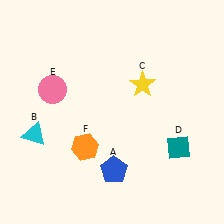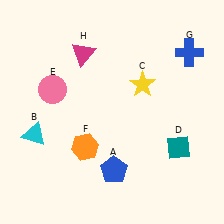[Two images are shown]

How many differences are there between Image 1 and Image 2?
There are 2 differences between the two images.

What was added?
A blue cross (G), a magenta triangle (H) were added in Image 2.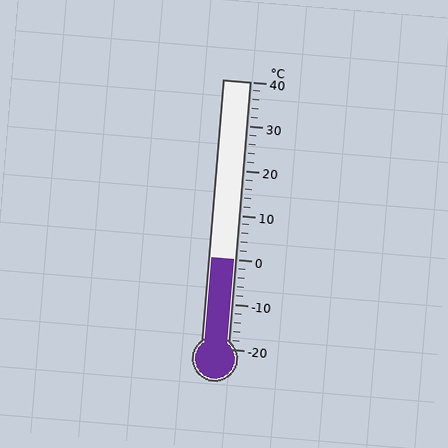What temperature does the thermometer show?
The thermometer shows approximately 0°C.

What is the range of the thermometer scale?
The thermometer scale ranges from -20°C to 40°C.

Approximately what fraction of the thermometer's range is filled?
The thermometer is filled to approximately 35% of its range.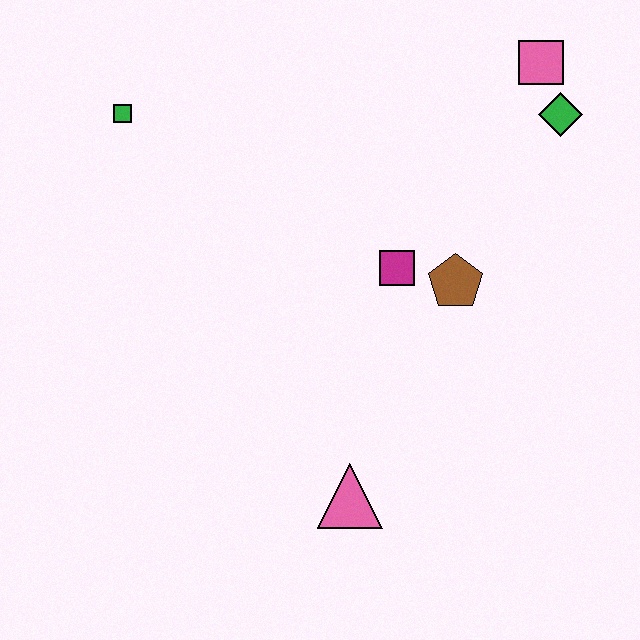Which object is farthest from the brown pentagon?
The green square is farthest from the brown pentagon.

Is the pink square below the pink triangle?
No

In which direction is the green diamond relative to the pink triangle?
The green diamond is above the pink triangle.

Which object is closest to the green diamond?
The pink square is closest to the green diamond.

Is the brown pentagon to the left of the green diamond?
Yes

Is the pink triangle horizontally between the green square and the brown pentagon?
Yes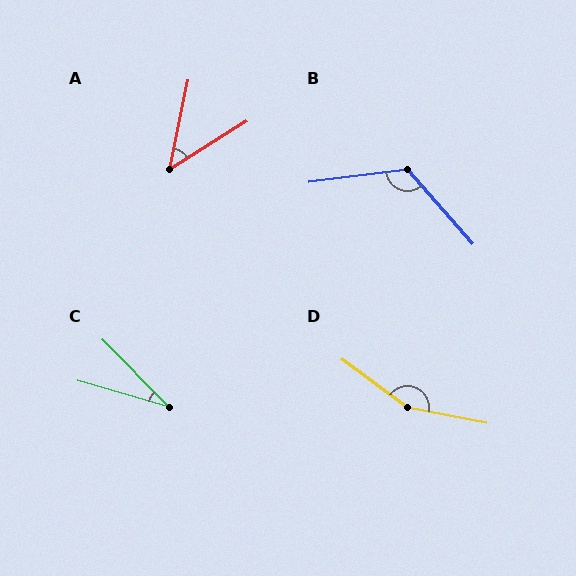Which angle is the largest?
D, at approximately 154 degrees.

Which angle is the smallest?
C, at approximately 29 degrees.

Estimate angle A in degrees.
Approximately 46 degrees.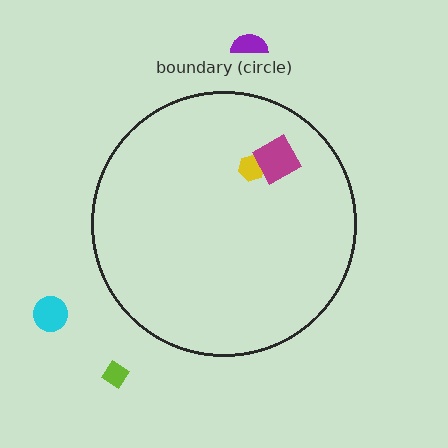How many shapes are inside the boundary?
2 inside, 3 outside.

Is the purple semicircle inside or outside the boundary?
Outside.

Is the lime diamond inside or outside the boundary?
Outside.